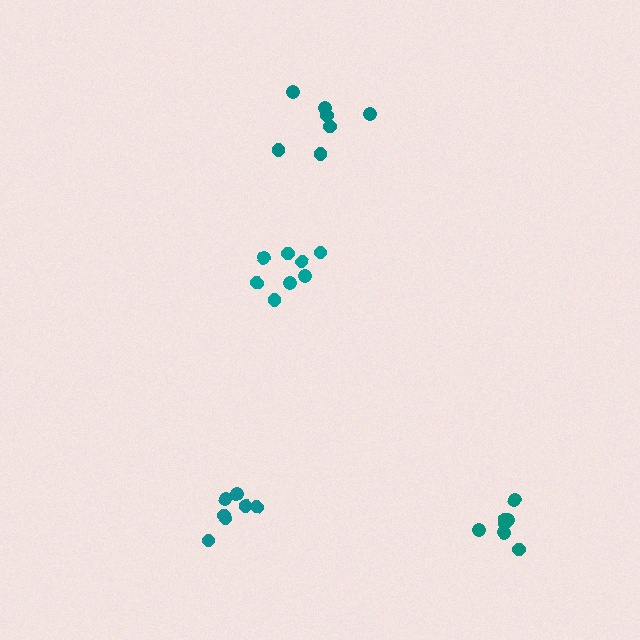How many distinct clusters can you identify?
There are 4 distinct clusters.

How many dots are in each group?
Group 1: 7 dots, Group 2: 7 dots, Group 3: 8 dots, Group 4: 7 dots (29 total).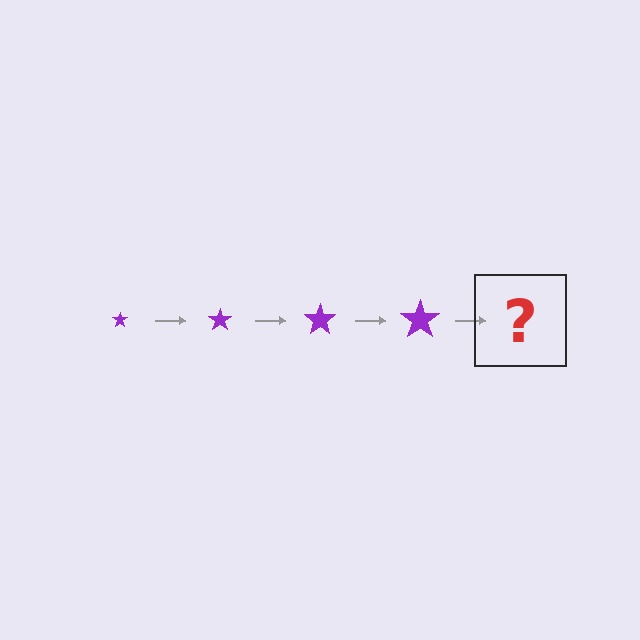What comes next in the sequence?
The next element should be a purple star, larger than the previous one.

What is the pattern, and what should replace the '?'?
The pattern is that the star gets progressively larger each step. The '?' should be a purple star, larger than the previous one.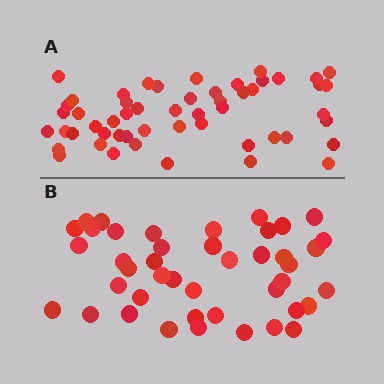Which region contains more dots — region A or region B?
Region A (the top region) has more dots.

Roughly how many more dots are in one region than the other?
Region A has roughly 10 or so more dots than region B.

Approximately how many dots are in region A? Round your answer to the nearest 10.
About 50 dots. (The exact count is 53, which rounds to 50.)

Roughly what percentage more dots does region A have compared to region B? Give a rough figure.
About 25% more.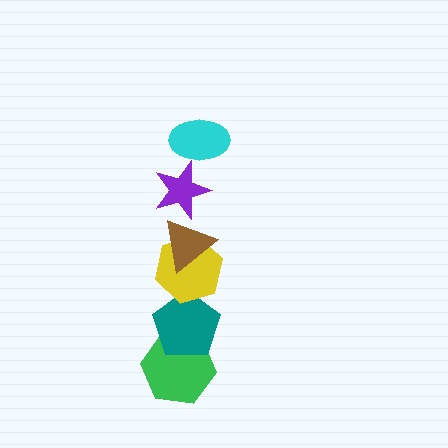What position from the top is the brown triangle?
The brown triangle is 3rd from the top.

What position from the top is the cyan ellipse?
The cyan ellipse is 1st from the top.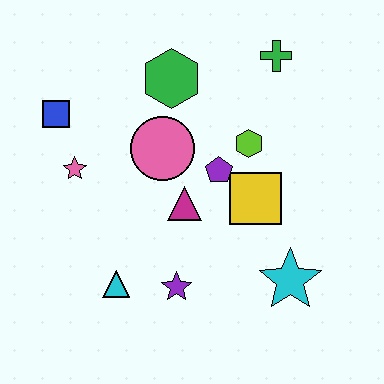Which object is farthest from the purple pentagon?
The blue square is farthest from the purple pentagon.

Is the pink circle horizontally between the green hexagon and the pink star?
Yes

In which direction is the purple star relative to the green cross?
The purple star is below the green cross.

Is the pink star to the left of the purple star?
Yes